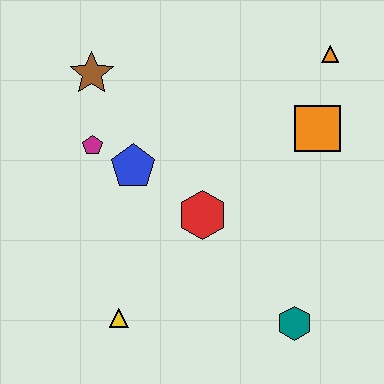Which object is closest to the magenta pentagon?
The blue pentagon is closest to the magenta pentagon.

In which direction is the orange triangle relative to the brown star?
The orange triangle is to the right of the brown star.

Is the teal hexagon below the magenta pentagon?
Yes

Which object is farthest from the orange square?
The yellow triangle is farthest from the orange square.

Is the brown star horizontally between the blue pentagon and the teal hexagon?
No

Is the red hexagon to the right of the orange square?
No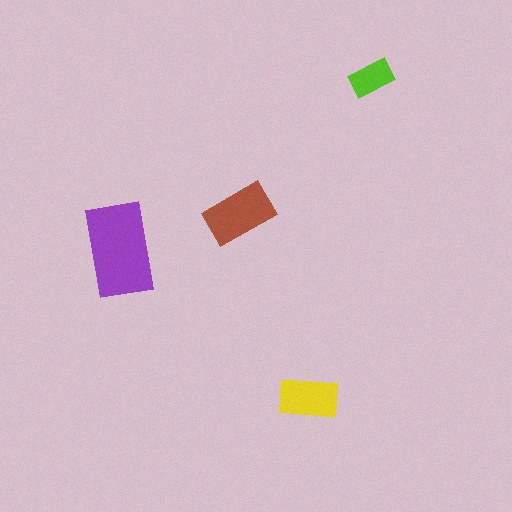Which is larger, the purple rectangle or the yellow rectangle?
The purple one.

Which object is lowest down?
The yellow rectangle is bottommost.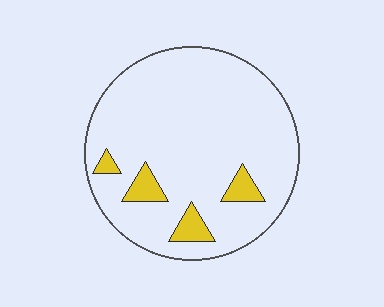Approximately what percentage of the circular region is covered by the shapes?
Approximately 10%.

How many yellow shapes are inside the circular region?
4.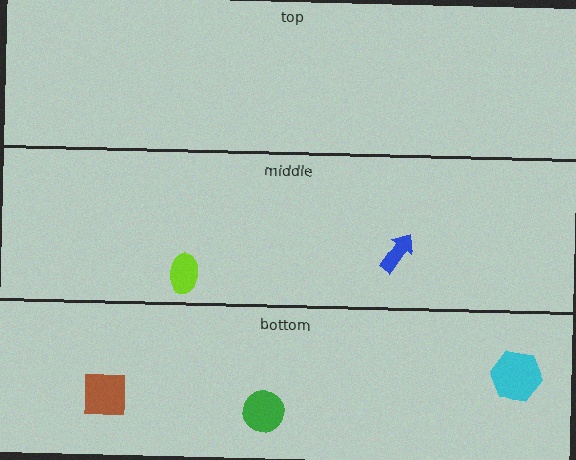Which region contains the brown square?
The bottom region.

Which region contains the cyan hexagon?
The bottom region.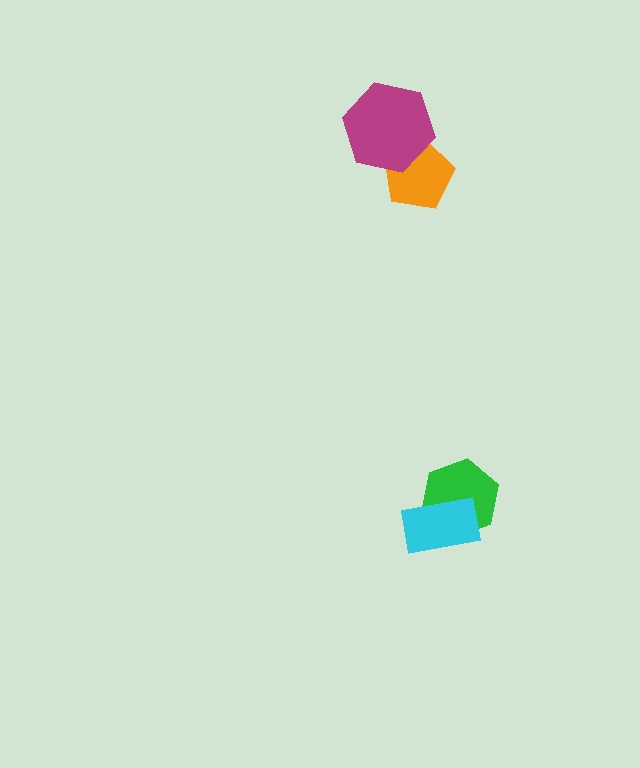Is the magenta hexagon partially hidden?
No, no other shape covers it.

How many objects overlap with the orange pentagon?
1 object overlaps with the orange pentagon.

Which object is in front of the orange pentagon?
The magenta hexagon is in front of the orange pentagon.